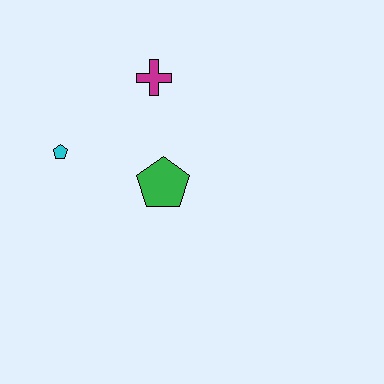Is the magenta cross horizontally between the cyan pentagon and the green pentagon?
Yes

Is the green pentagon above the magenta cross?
No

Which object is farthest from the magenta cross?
The cyan pentagon is farthest from the magenta cross.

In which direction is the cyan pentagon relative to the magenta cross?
The cyan pentagon is to the left of the magenta cross.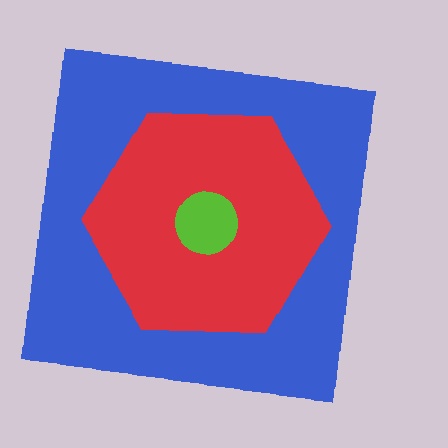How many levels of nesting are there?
3.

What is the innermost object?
The lime circle.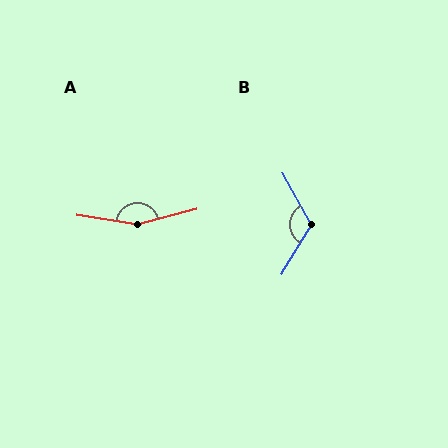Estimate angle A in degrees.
Approximately 157 degrees.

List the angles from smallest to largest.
B (119°), A (157°).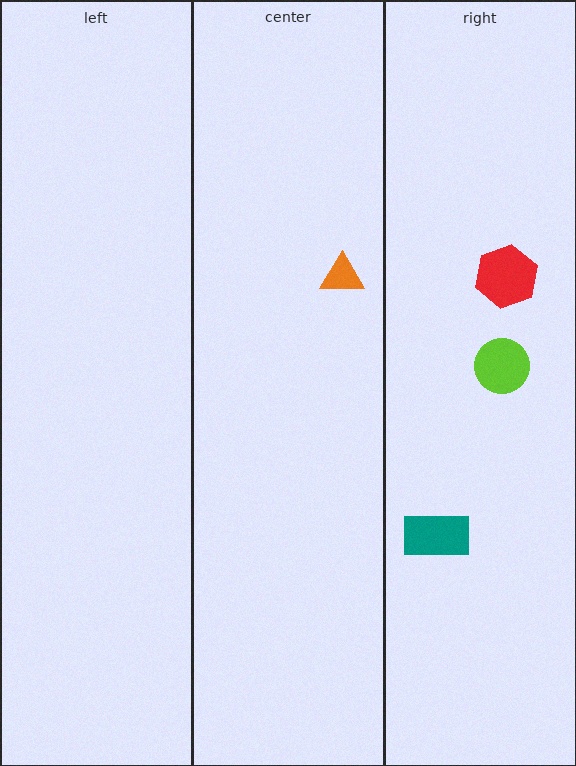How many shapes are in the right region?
3.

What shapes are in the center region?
The orange triangle.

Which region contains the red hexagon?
The right region.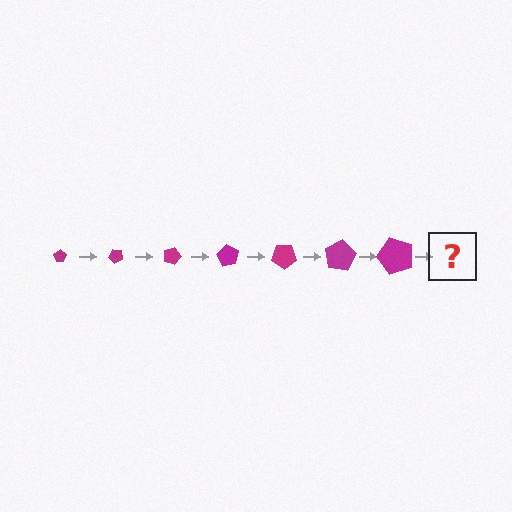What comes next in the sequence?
The next element should be a pentagon, larger than the previous one and rotated 315 degrees from the start.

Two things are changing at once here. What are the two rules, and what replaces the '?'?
The two rules are that the pentagon grows larger each step and it rotates 45 degrees each step. The '?' should be a pentagon, larger than the previous one and rotated 315 degrees from the start.